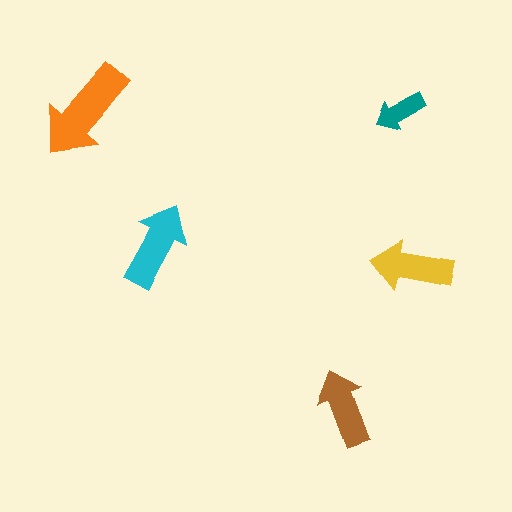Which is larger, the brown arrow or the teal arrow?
The brown one.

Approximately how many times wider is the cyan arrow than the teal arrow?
About 1.5 times wider.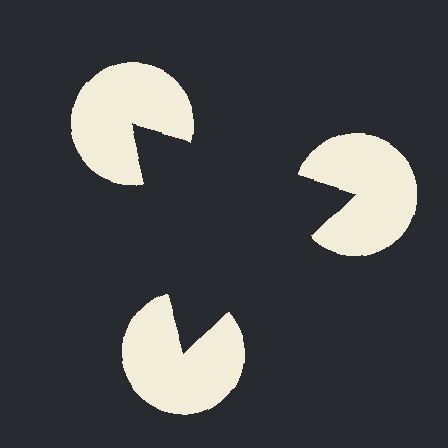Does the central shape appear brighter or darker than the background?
It typically appears slightly darker than the background, even though no actual brightness change is drawn.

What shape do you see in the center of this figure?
An illusory triangle — its edges are inferred from the aligned wedge cuts in the pac-man discs, not physically drawn.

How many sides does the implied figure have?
3 sides.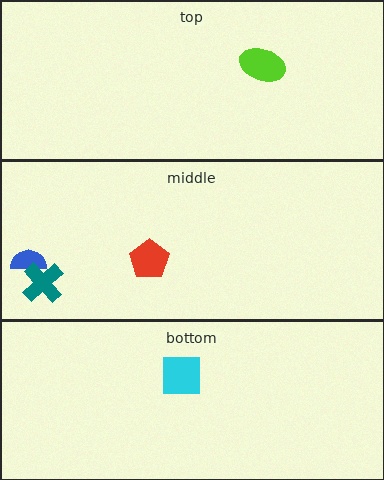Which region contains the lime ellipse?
The top region.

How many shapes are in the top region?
1.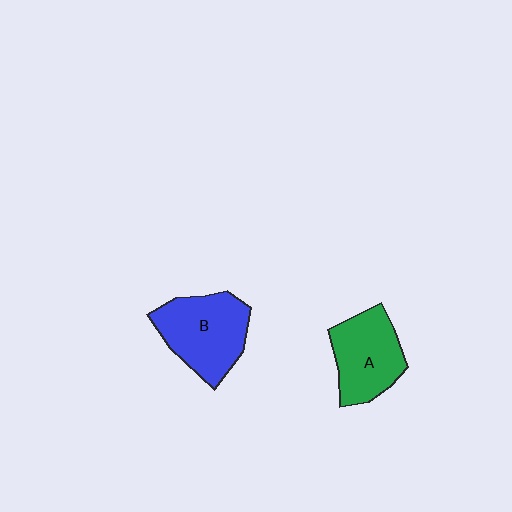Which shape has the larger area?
Shape B (blue).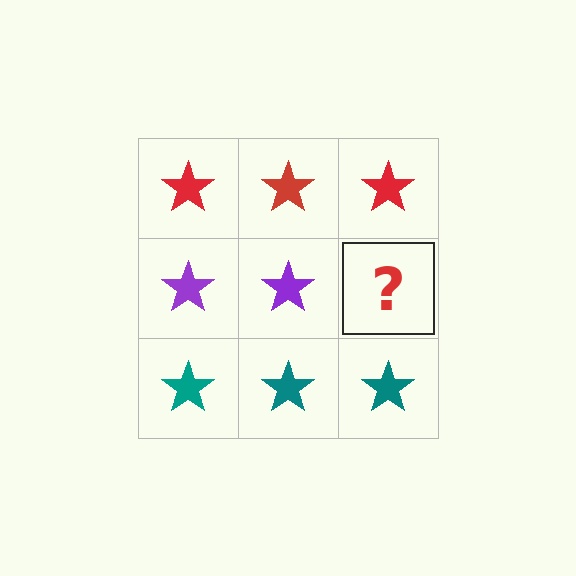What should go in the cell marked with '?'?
The missing cell should contain a purple star.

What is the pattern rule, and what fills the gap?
The rule is that each row has a consistent color. The gap should be filled with a purple star.